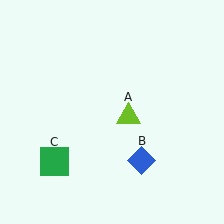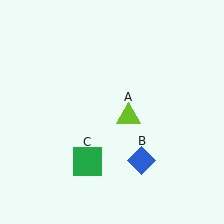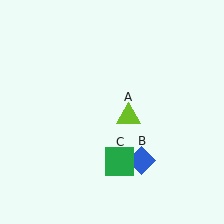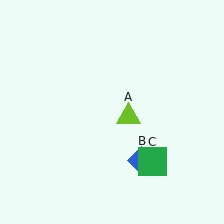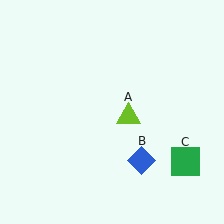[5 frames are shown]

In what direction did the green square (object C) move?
The green square (object C) moved right.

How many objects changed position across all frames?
1 object changed position: green square (object C).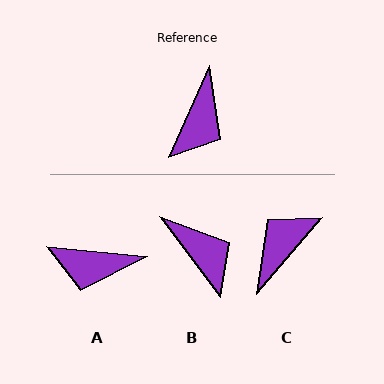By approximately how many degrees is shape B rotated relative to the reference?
Approximately 61 degrees counter-clockwise.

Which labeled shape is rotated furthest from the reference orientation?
C, about 163 degrees away.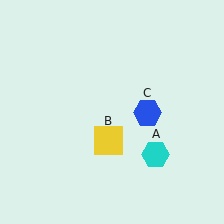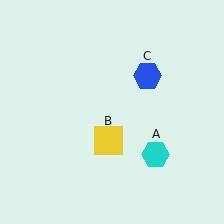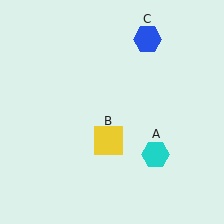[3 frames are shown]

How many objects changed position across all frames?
1 object changed position: blue hexagon (object C).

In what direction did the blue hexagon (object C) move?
The blue hexagon (object C) moved up.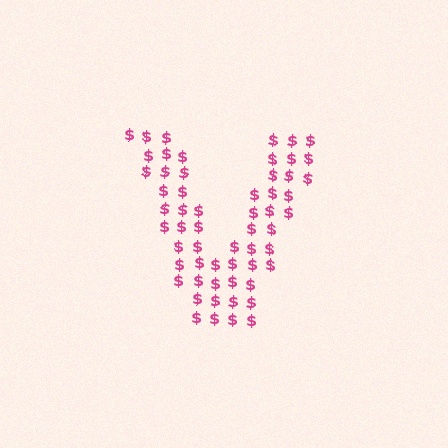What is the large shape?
The large shape is the letter V.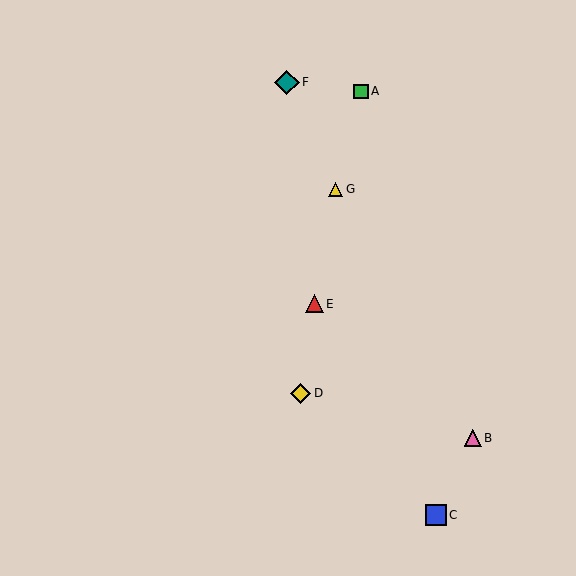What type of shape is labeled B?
Shape B is a pink triangle.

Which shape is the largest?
The teal diamond (labeled F) is the largest.